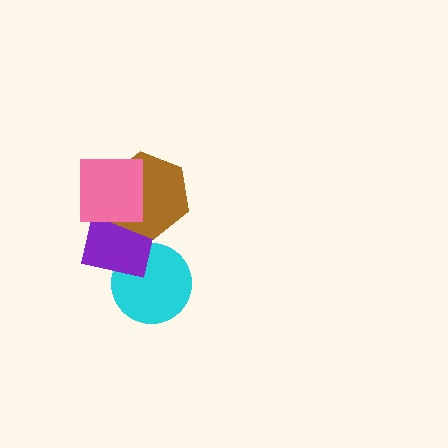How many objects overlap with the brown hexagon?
2 objects overlap with the brown hexagon.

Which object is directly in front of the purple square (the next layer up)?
The brown hexagon is directly in front of the purple square.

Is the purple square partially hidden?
Yes, it is partially covered by another shape.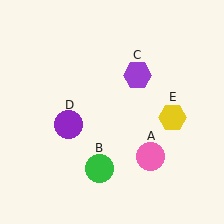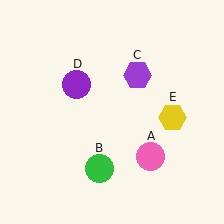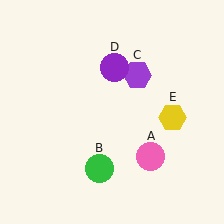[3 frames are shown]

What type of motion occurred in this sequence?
The purple circle (object D) rotated clockwise around the center of the scene.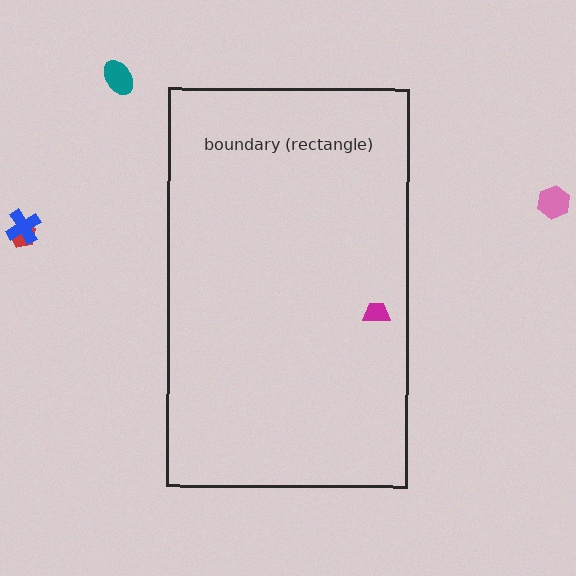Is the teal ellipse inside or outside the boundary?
Outside.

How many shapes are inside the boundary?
1 inside, 4 outside.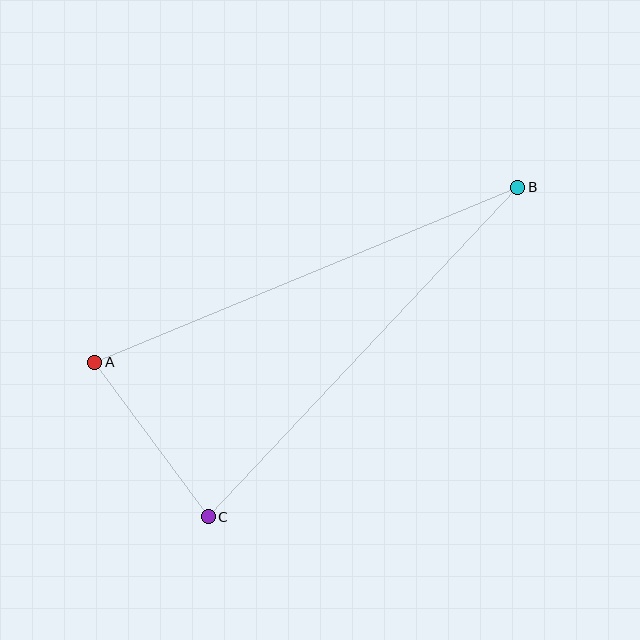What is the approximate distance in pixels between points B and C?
The distance between B and C is approximately 452 pixels.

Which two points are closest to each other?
Points A and C are closest to each other.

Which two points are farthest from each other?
Points A and B are farthest from each other.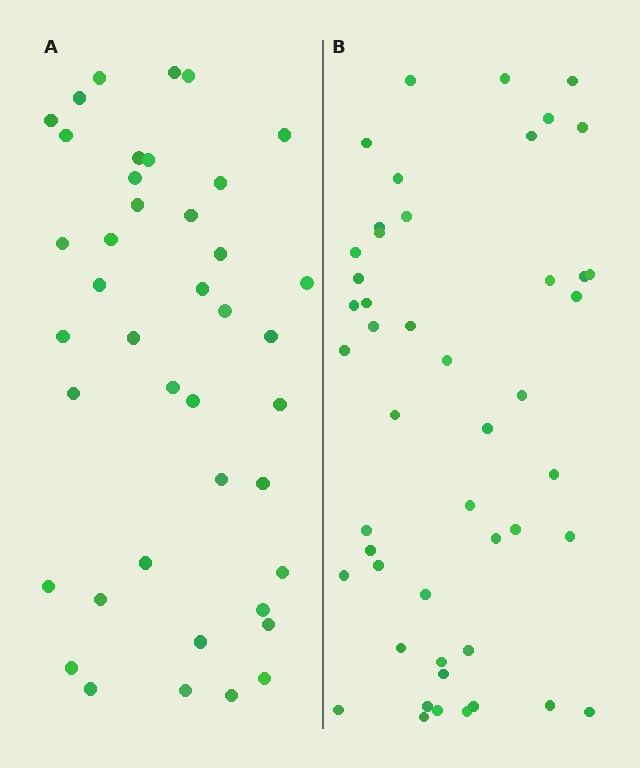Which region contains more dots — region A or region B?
Region B (the right region) has more dots.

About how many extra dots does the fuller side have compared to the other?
Region B has roughly 8 or so more dots than region A.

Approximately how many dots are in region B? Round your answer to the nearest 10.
About 50 dots. (The exact count is 48, which rounds to 50.)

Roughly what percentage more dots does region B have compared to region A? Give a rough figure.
About 15% more.